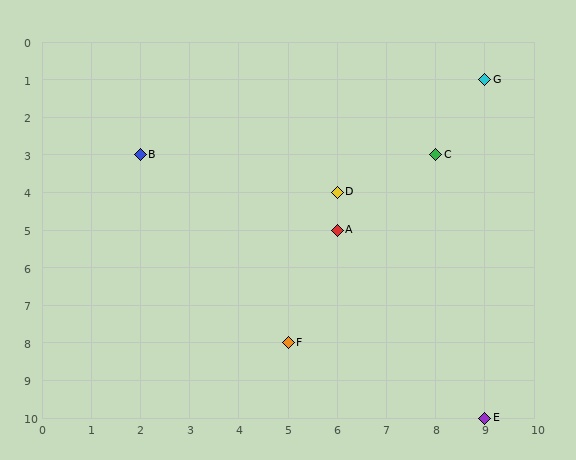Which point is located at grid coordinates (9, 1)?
Point G is at (9, 1).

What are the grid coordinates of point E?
Point E is at grid coordinates (9, 10).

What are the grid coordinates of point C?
Point C is at grid coordinates (8, 3).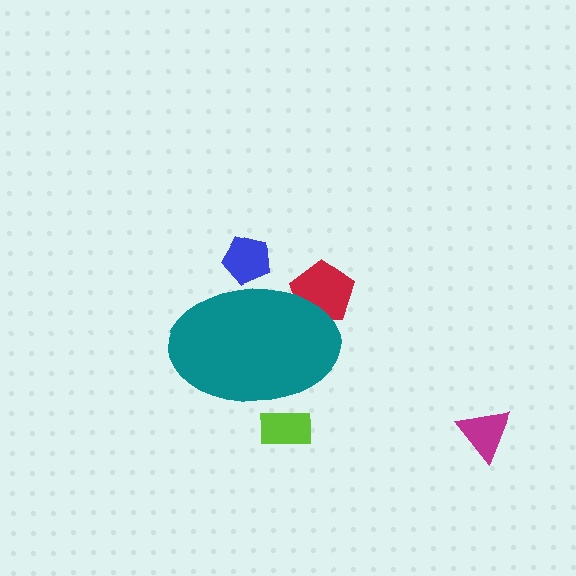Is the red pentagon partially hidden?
Yes, the red pentagon is partially hidden behind the teal ellipse.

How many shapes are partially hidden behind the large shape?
3 shapes are partially hidden.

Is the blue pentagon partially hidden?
Yes, the blue pentagon is partially hidden behind the teal ellipse.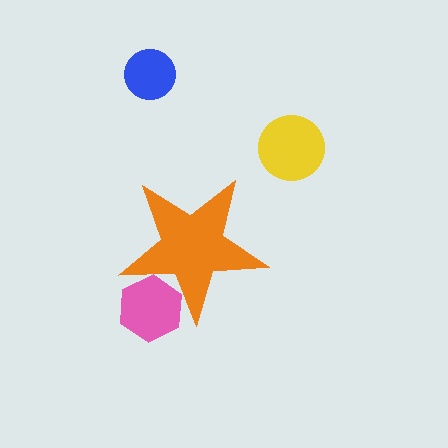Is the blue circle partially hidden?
No, the blue circle is fully visible.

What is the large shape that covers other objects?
An orange star.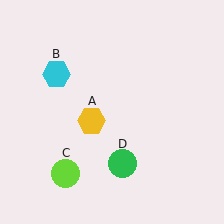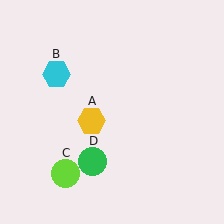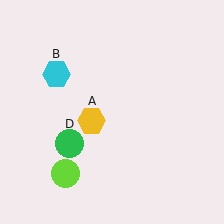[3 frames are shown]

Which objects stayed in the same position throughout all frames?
Yellow hexagon (object A) and cyan hexagon (object B) and lime circle (object C) remained stationary.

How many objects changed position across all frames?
1 object changed position: green circle (object D).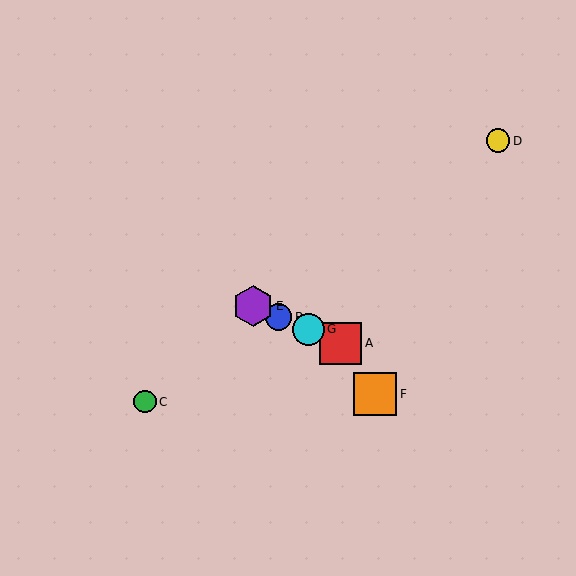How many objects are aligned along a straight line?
4 objects (A, B, E, G) are aligned along a straight line.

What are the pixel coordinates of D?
Object D is at (498, 141).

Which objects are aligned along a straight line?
Objects A, B, E, G are aligned along a straight line.